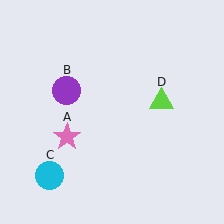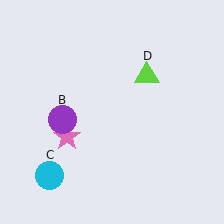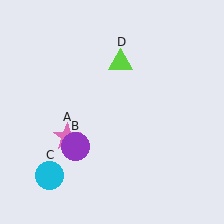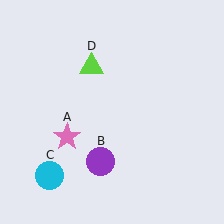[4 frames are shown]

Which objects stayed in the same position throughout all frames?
Pink star (object A) and cyan circle (object C) remained stationary.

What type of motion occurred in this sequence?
The purple circle (object B), lime triangle (object D) rotated counterclockwise around the center of the scene.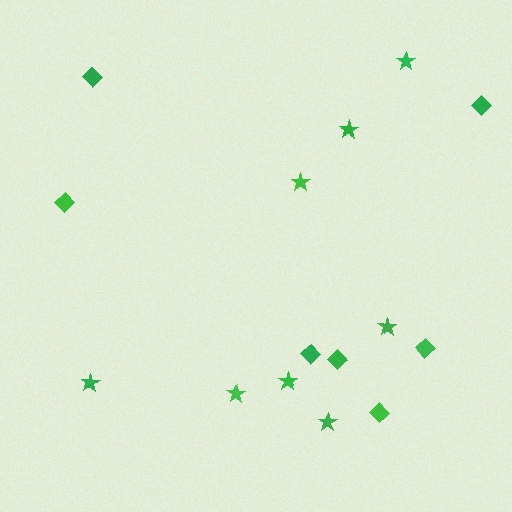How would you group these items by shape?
There are 2 groups: one group of stars (8) and one group of diamonds (7).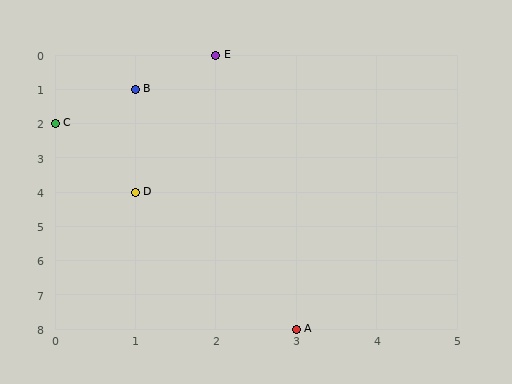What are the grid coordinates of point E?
Point E is at grid coordinates (2, 0).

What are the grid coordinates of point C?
Point C is at grid coordinates (0, 2).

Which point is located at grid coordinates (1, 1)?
Point B is at (1, 1).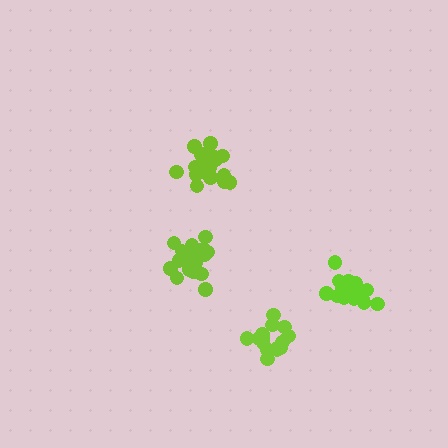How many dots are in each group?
Group 1: 21 dots, Group 2: 15 dots, Group 3: 21 dots, Group 4: 19 dots (76 total).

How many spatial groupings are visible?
There are 4 spatial groupings.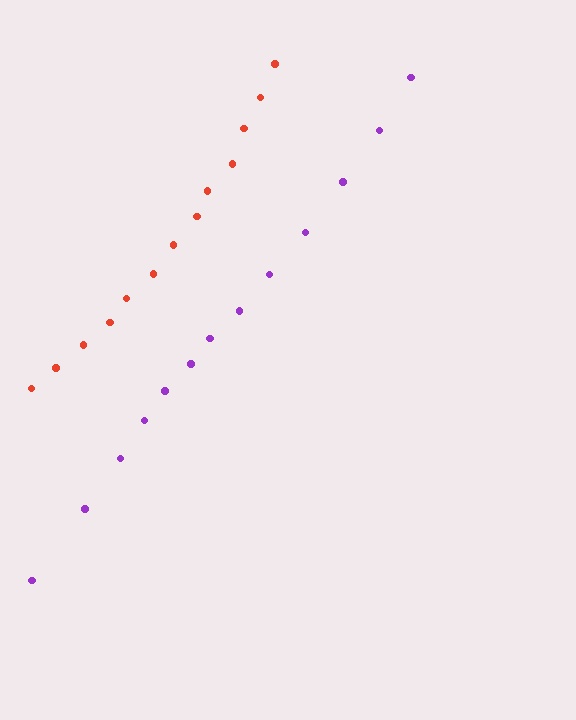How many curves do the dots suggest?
There are 2 distinct paths.